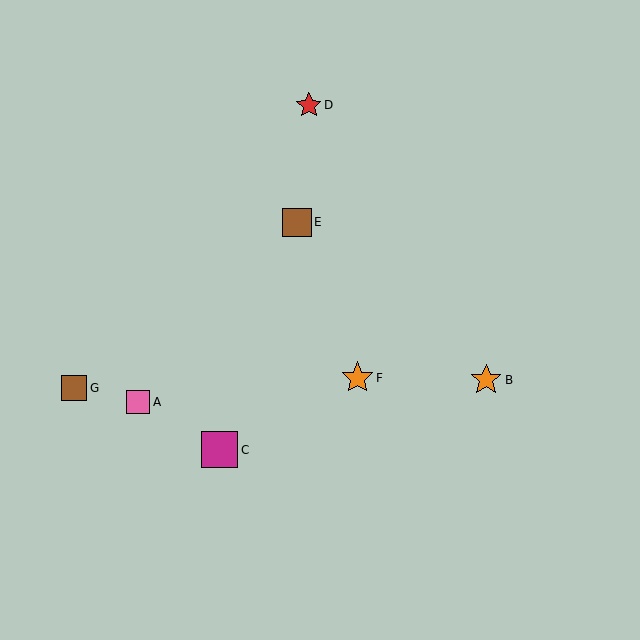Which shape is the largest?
The magenta square (labeled C) is the largest.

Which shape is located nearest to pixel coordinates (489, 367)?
The orange star (labeled B) at (486, 380) is nearest to that location.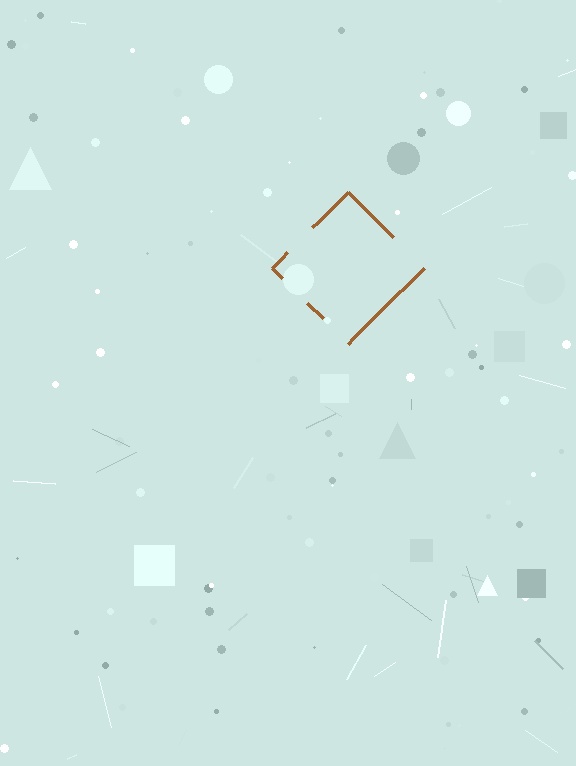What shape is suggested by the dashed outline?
The dashed outline suggests a diamond.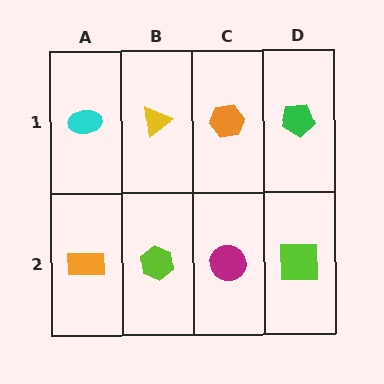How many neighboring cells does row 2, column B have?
3.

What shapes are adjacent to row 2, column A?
A cyan ellipse (row 1, column A), a lime hexagon (row 2, column B).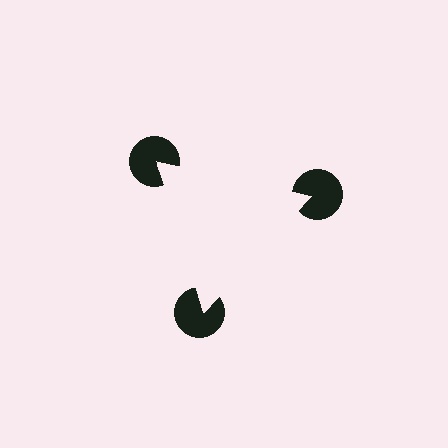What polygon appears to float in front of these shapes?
An illusory triangle — its edges are inferred from the aligned wedge cuts in the pac-man discs, not physically drawn.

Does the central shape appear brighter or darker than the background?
It typically appears slightly brighter than the background, even though no actual brightness change is drawn.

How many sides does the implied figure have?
3 sides.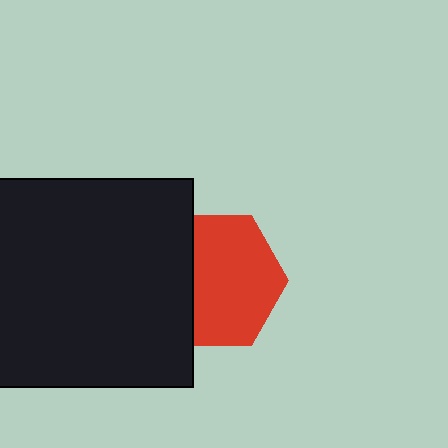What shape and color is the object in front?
The object in front is a black square.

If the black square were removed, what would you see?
You would see the complete red hexagon.